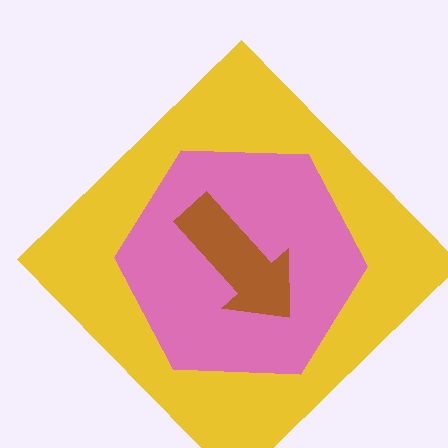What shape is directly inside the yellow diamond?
The pink hexagon.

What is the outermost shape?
The yellow diamond.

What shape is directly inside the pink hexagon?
The brown arrow.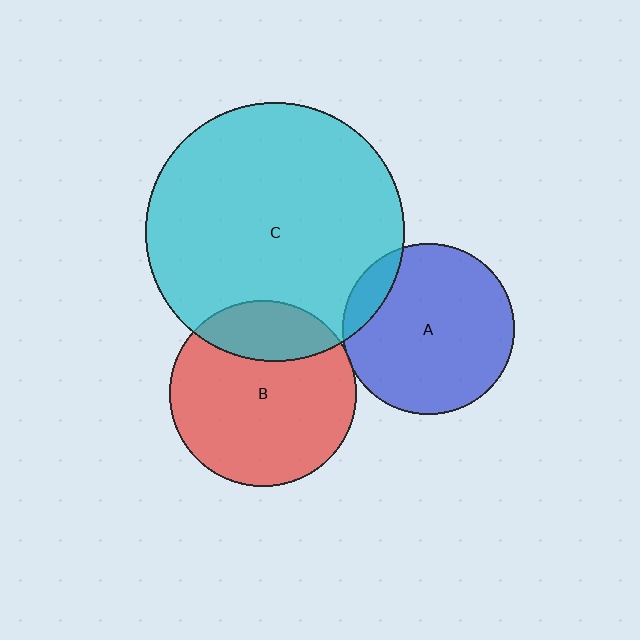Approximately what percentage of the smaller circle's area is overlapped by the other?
Approximately 25%.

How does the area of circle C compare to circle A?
Approximately 2.3 times.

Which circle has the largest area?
Circle C (cyan).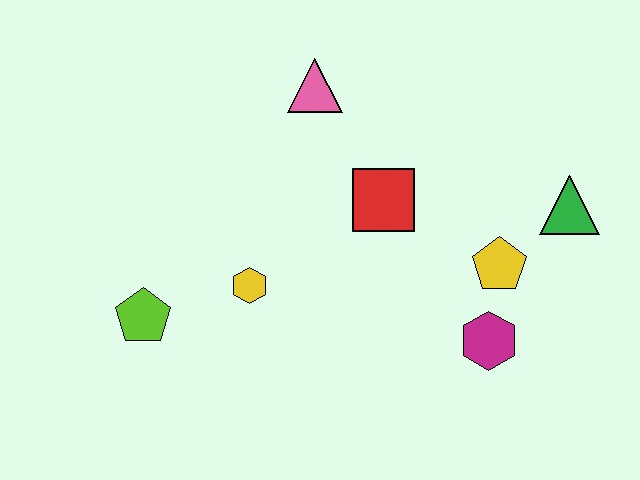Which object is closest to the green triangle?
The yellow pentagon is closest to the green triangle.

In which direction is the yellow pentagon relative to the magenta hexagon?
The yellow pentagon is above the magenta hexagon.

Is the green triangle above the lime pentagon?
Yes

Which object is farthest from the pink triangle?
The magenta hexagon is farthest from the pink triangle.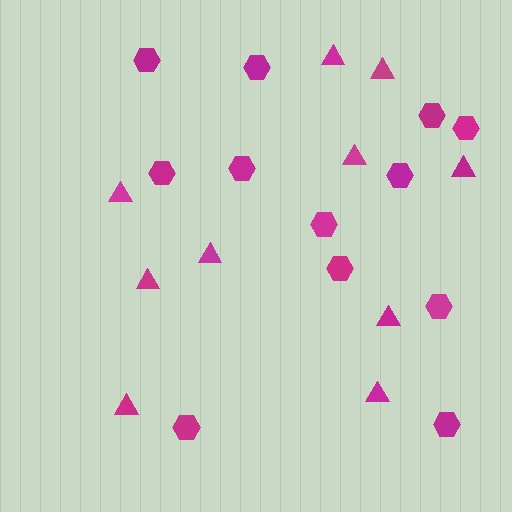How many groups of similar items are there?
There are 2 groups: one group of hexagons (12) and one group of triangles (10).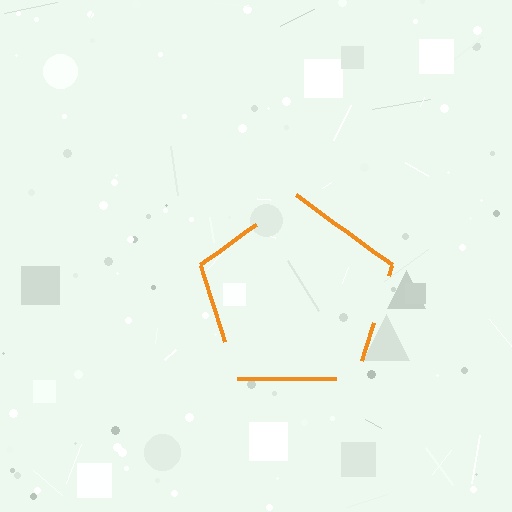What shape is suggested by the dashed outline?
The dashed outline suggests a pentagon.